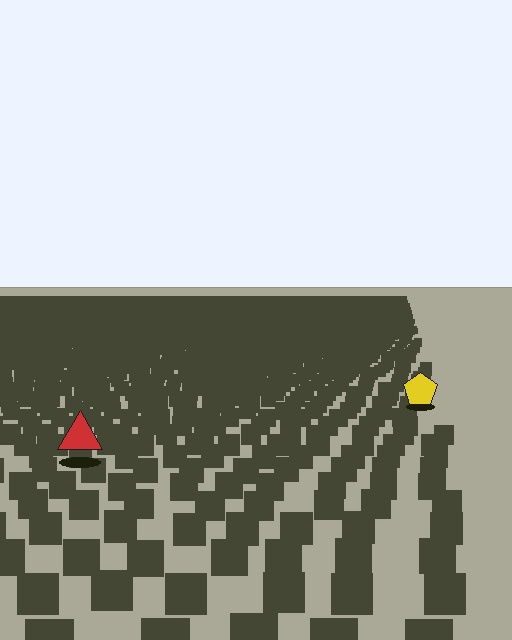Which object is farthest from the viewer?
The yellow pentagon is farthest from the viewer. It appears smaller and the ground texture around it is denser.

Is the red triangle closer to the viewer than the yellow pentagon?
Yes. The red triangle is closer — you can tell from the texture gradient: the ground texture is coarser near it.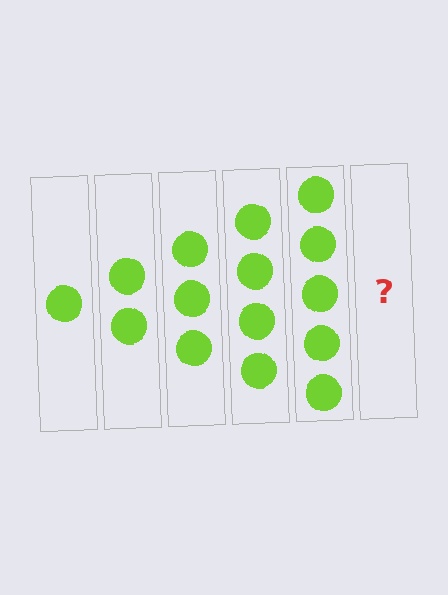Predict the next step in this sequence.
The next step is 6 circles.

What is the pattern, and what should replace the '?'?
The pattern is that each step adds one more circle. The '?' should be 6 circles.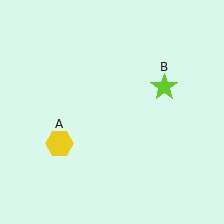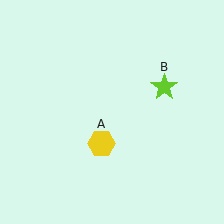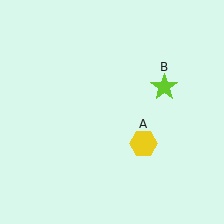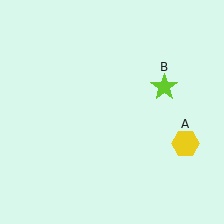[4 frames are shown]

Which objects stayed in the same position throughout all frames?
Lime star (object B) remained stationary.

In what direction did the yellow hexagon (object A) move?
The yellow hexagon (object A) moved right.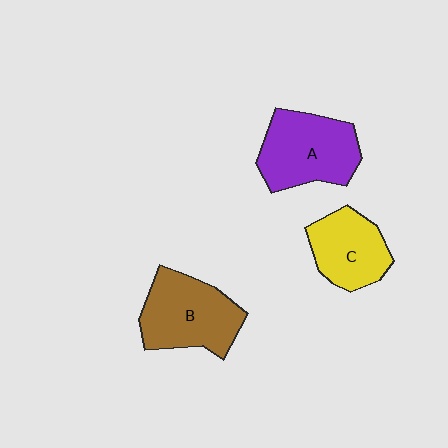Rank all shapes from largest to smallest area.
From largest to smallest: A (purple), B (brown), C (yellow).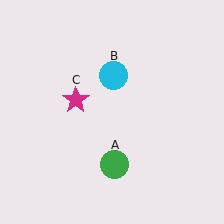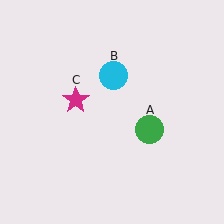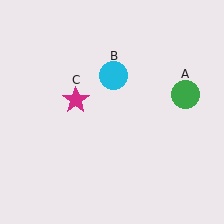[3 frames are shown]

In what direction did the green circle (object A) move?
The green circle (object A) moved up and to the right.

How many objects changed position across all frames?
1 object changed position: green circle (object A).